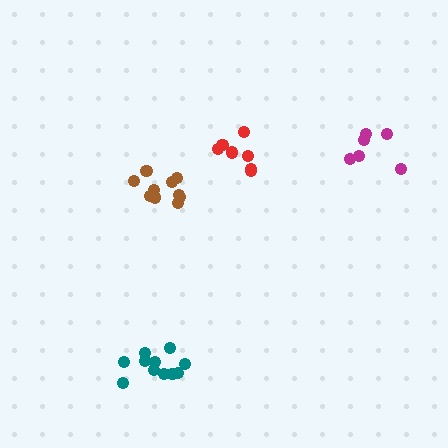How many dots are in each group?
Group 1: 10 dots, Group 2: 11 dots, Group 3: 7 dots, Group 4: 7 dots (35 total).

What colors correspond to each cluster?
The clusters are colored: brown, teal, red, magenta.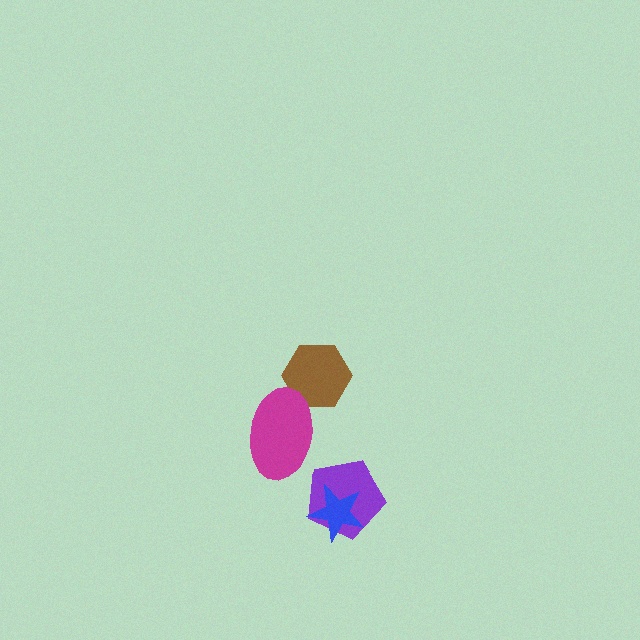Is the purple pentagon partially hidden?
Yes, it is partially covered by another shape.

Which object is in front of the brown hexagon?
The magenta ellipse is in front of the brown hexagon.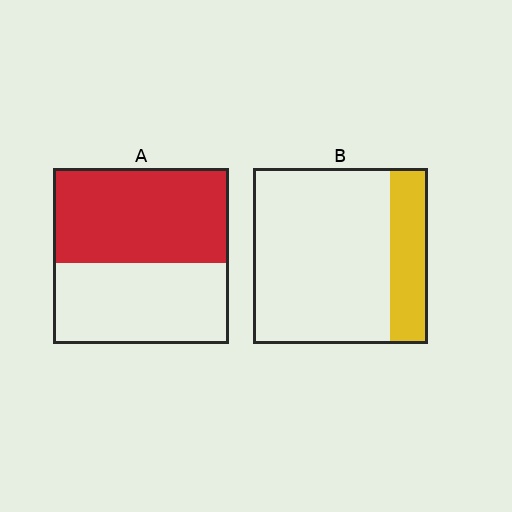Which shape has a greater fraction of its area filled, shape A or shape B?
Shape A.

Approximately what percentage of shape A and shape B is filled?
A is approximately 55% and B is approximately 20%.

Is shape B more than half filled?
No.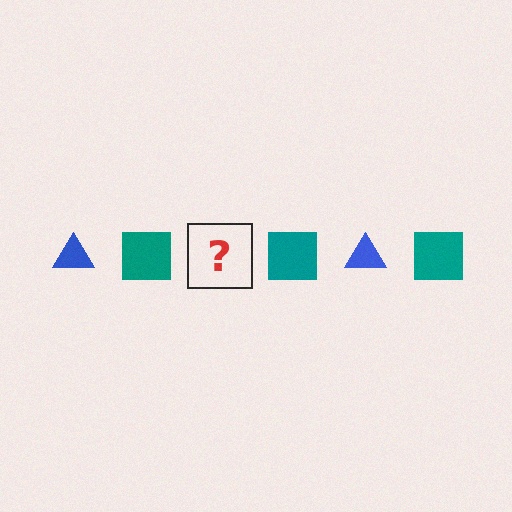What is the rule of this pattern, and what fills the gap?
The rule is that the pattern alternates between blue triangle and teal square. The gap should be filled with a blue triangle.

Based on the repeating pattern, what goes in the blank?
The blank should be a blue triangle.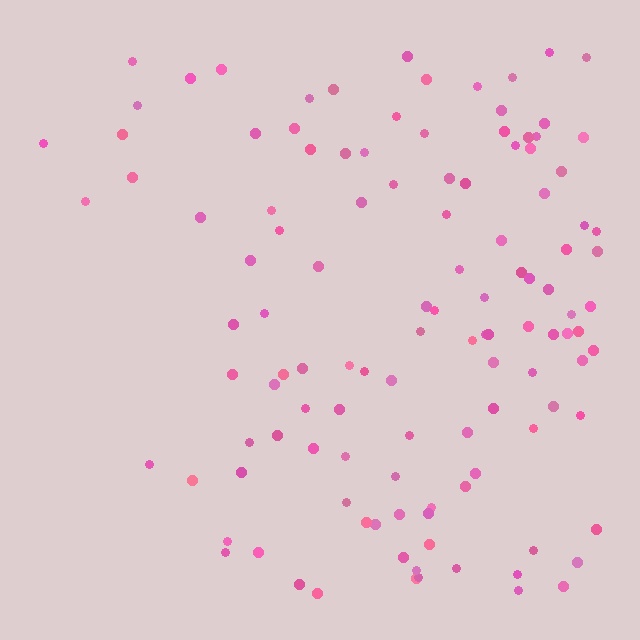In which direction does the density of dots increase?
From left to right, with the right side densest.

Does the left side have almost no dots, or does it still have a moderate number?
Still a moderate number, just noticeably fewer than the right.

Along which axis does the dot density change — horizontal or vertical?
Horizontal.